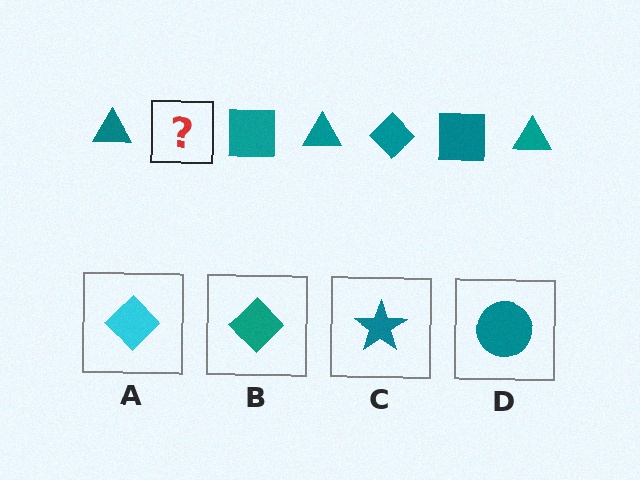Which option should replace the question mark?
Option B.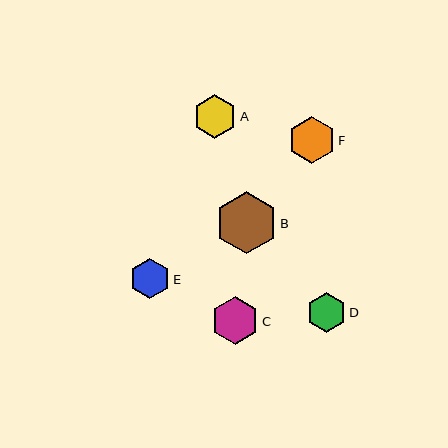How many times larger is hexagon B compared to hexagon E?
Hexagon B is approximately 1.5 times the size of hexagon E.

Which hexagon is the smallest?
Hexagon D is the smallest with a size of approximately 40 pixels.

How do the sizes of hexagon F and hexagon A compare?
Hexagon F and hexagon A are approximately the same size.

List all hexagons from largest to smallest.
From largest to smallest: B, C, F, A, E, D.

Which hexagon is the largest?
Hexagon B is the largest with a size of approximately 62 pixels.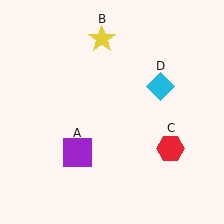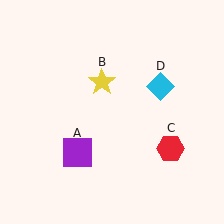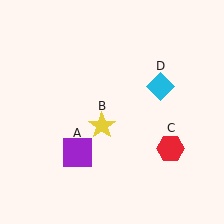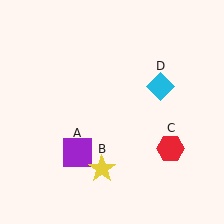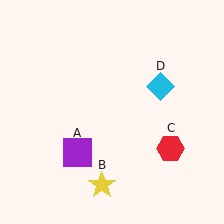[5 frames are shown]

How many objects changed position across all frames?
1 object changed position: yellow star (object B).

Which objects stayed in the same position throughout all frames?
Purple square (object A) and red hexagon (object C) and cyan diamond (object D) remained stationary.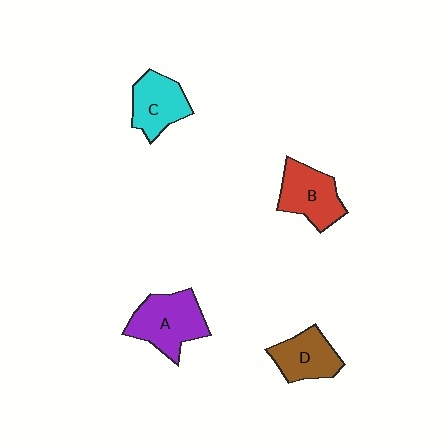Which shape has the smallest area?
Shape D (brown).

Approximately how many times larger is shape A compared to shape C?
Approximately 1.3 times.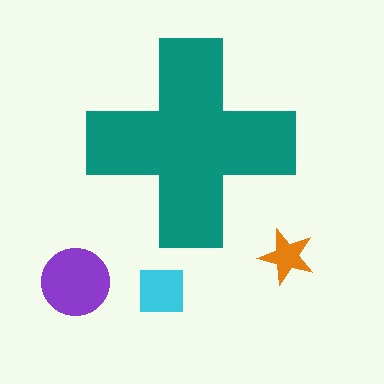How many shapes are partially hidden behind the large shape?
0 shapes are partially hidden.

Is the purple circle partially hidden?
No, the purple circle is fully visible.